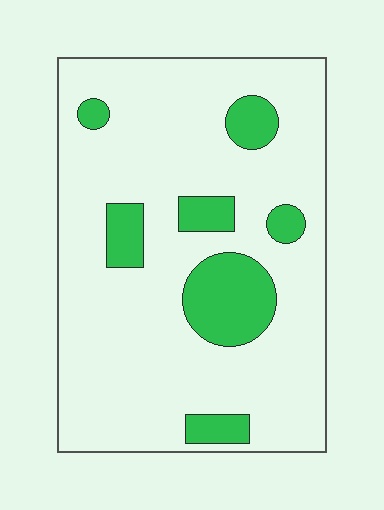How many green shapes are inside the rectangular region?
7.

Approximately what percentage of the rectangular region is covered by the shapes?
Approximately 15%.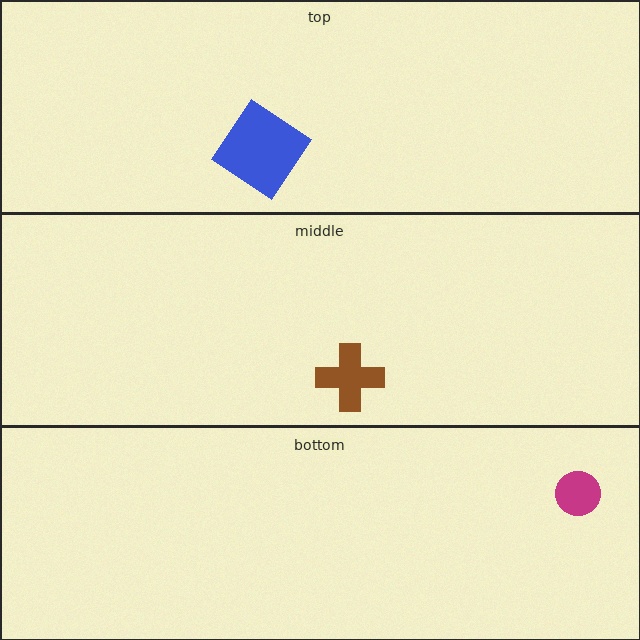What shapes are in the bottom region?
The magenta circle.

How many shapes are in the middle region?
1.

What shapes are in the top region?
The blue diamond.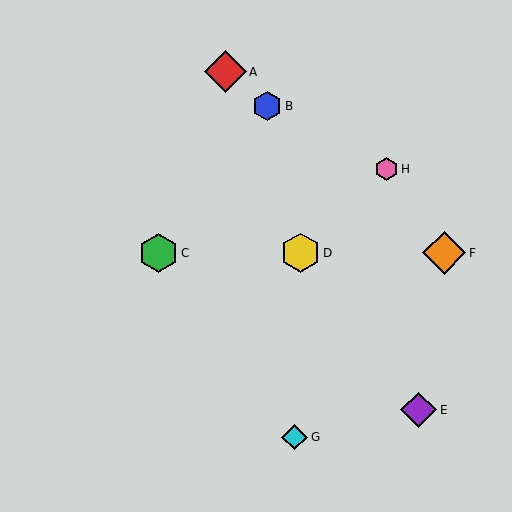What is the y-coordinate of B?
Object B is at y≈106.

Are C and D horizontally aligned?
Yes, both are at y≈253.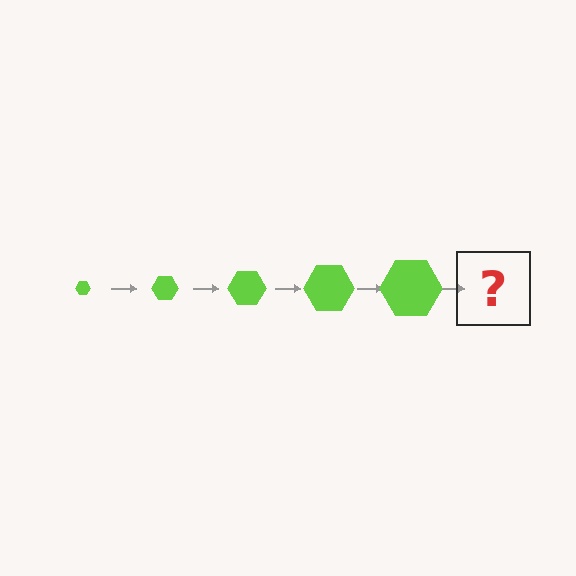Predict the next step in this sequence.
The next step is a lime hexagon, larger than the previous one.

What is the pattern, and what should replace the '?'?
The pattern is that the hexagon gets progressively larger each step. The '?' should be a lime hexagon, larger than the previous one.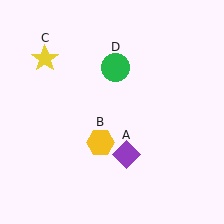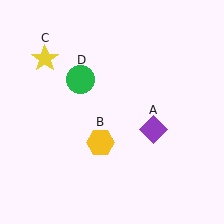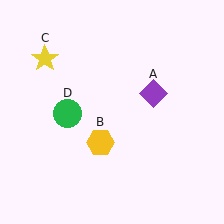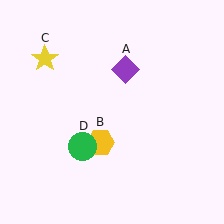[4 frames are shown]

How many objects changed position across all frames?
2 objects changed position: purple diamond (object A), green circle (object D).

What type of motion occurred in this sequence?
The purple diamond (object A), green circle (object D) rotated counterclockwise around the center of the scene.